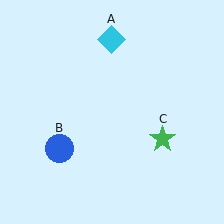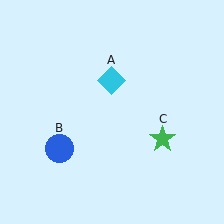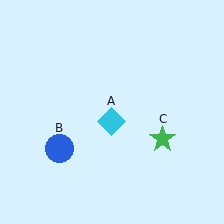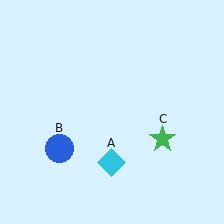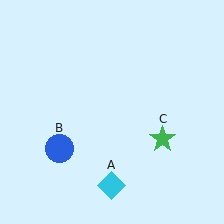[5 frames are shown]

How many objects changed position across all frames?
1 object changed position: cyan diamond (object A).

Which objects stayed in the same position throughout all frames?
Blue circle (object B) and green star (object C) remained stationary.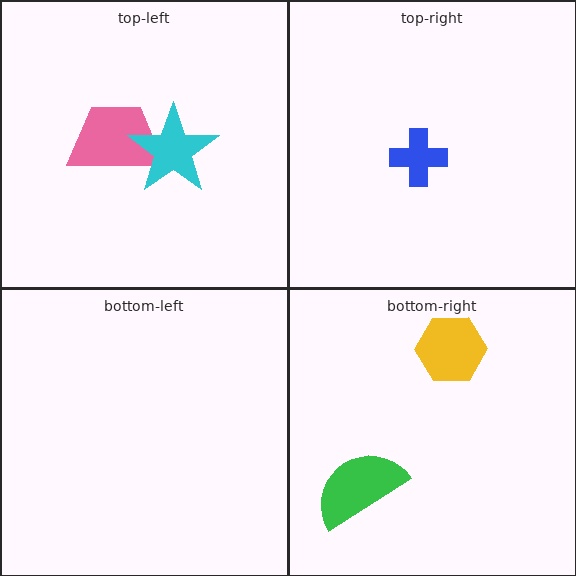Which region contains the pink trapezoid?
The top-left region.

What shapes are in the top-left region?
The pink trapezoid, the cyan star.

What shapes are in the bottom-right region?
The green semicircle, the yellow hexagon.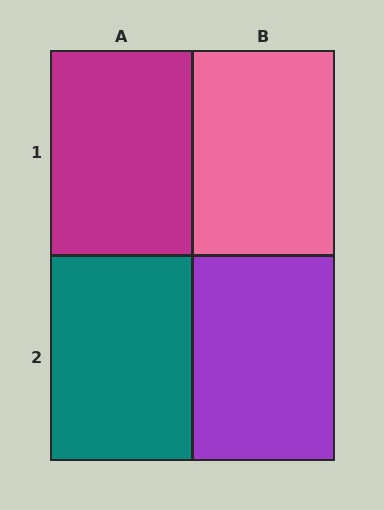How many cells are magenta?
1 cell is magenta.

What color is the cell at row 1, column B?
Pink.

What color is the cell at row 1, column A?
Magenta.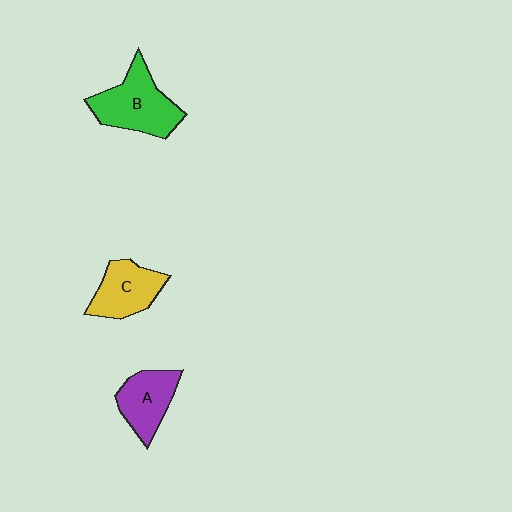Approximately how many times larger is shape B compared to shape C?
Approximately 1.3 times.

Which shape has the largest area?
Shape B (green).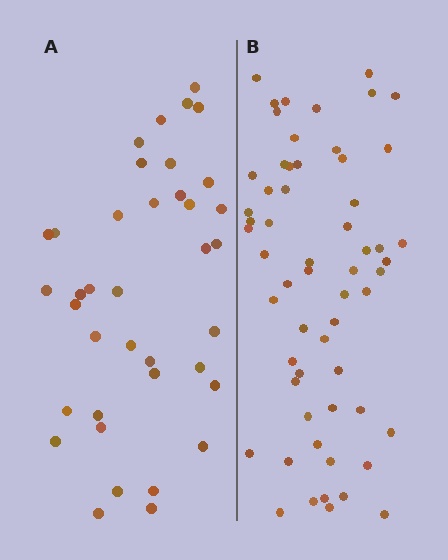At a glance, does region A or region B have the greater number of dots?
Region B (the right region) has more dots.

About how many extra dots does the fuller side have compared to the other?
Region B has approximately 20 more dots than region A.